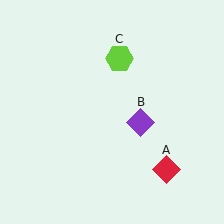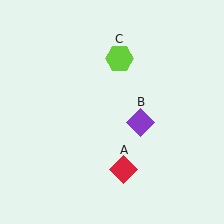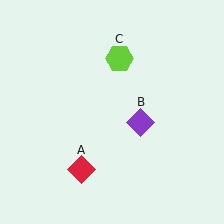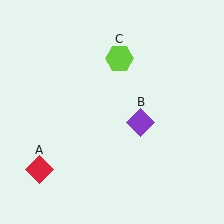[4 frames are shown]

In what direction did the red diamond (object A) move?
The red diamond (object A) moved left.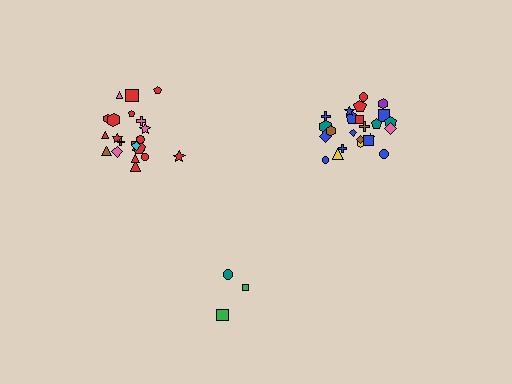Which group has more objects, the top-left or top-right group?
The top-right group.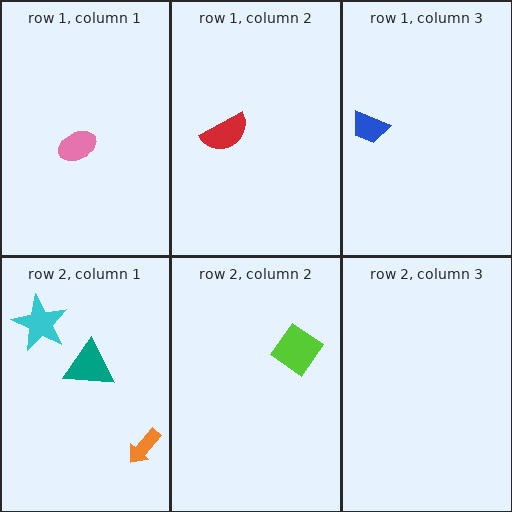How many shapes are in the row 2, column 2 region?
1.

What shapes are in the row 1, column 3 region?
The blue trapezoid.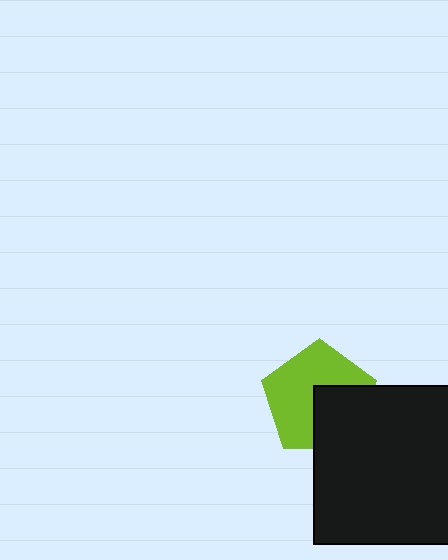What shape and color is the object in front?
The object in front is a black square.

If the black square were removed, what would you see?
You would see the complete lime pentagon.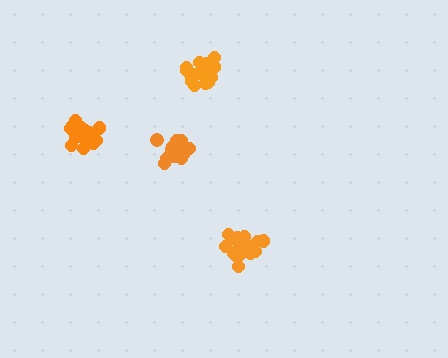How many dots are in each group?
Group 1: 20 dots, Group 2: 19 dots, Group 3: 15 dots, Group 4: 19 dots (73 total).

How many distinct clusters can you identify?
There are 4 distinct clusters.